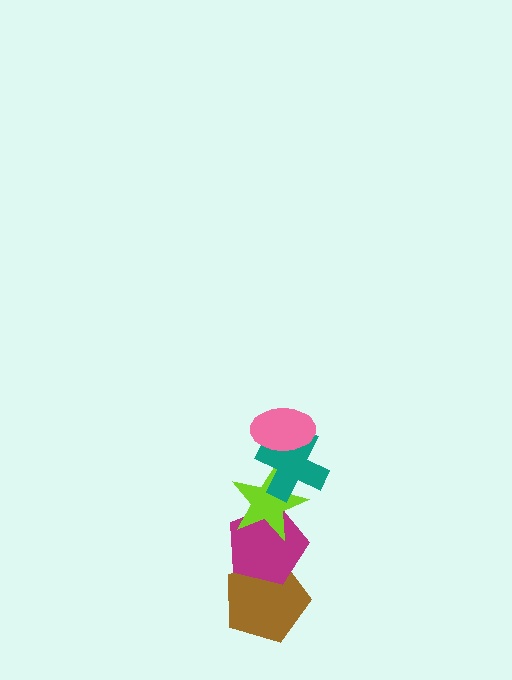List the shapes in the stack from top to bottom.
From top to bottom: the pink ellipse, the teal cross, the lime star, the magenta pentagon, the brown pentagon.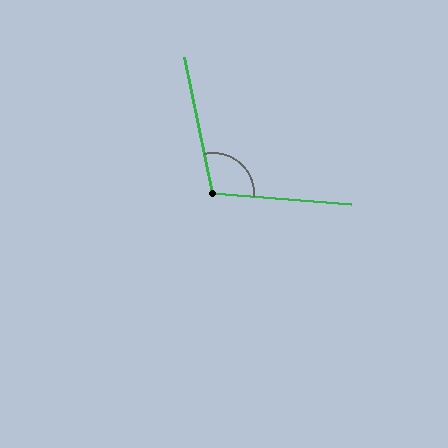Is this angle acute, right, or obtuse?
It is obtuse.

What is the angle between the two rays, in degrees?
Approximately 106 degrees.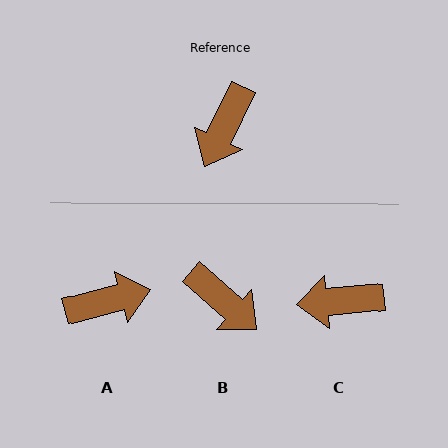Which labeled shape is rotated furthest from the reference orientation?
A, about 130 degrees away.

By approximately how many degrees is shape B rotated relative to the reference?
Approximately 74 degrees counter-clockwise.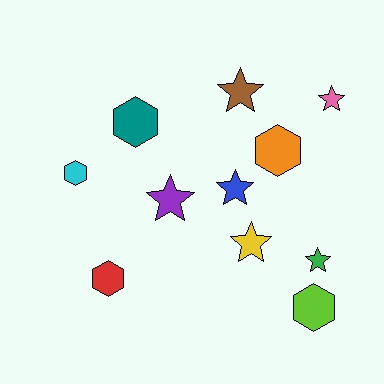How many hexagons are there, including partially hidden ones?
There are 5 hexagons.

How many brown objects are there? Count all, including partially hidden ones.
There is 1 brown object.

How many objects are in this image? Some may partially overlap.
There are 11 objects.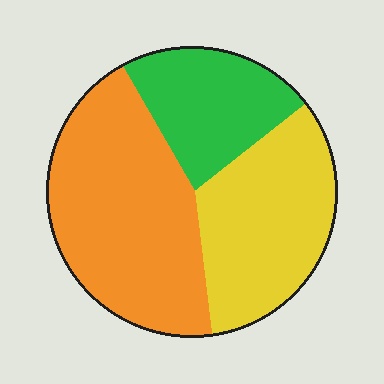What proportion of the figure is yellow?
Yellow covers 33% of the figure.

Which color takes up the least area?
Green, at roughly 20%.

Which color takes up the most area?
Orange, at roughly 45%.